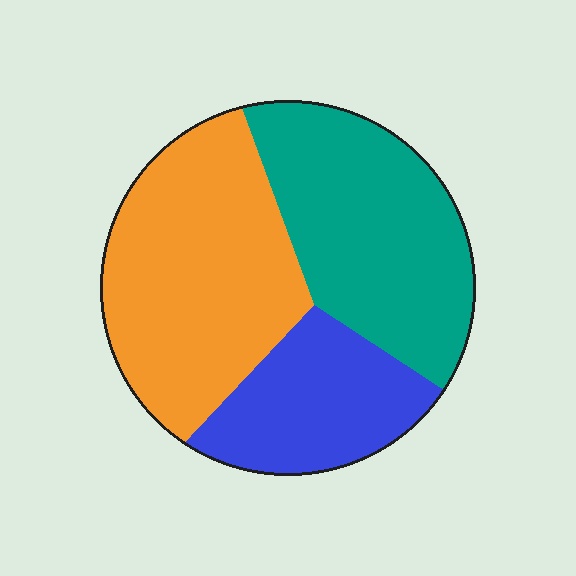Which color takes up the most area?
Orange, at roughly 40%.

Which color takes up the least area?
Blue, at roughly 25%.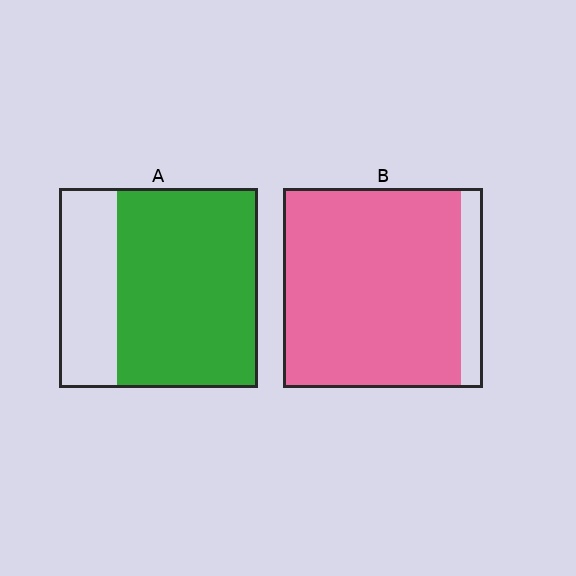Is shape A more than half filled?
Yes.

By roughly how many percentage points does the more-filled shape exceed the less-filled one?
By roughly 20 percentage points (B over A).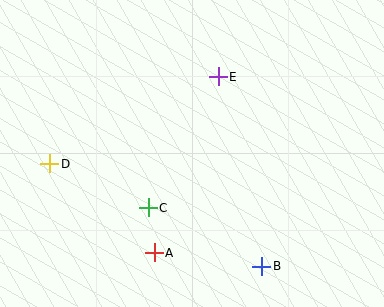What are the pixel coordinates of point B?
Point B is at (262, 266).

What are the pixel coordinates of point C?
Point C is at (148, 208).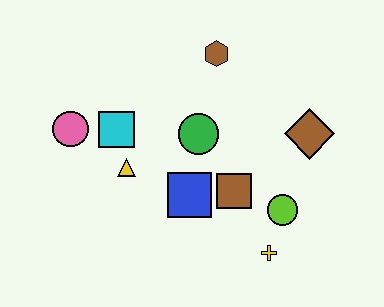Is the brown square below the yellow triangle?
Yes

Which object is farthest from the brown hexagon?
The yellow cross is farthest from the brown hexagon.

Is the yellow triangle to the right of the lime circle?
No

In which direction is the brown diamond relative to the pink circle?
The brown diamond is to the right of the pink circle.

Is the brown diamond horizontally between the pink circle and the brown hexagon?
No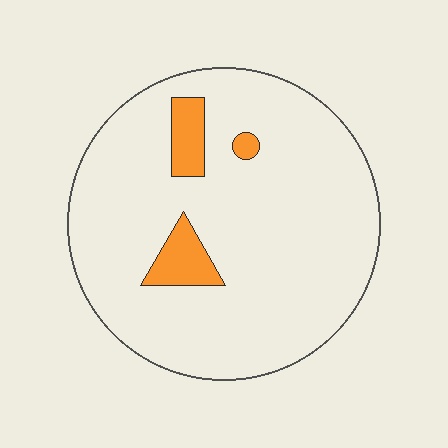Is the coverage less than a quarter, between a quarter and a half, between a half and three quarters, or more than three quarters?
Less than a quarter.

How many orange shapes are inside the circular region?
3.